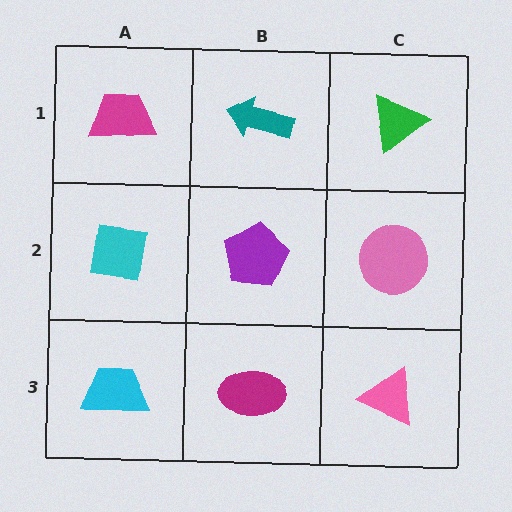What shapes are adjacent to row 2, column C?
A green triangle (row 1, column C), a pink triangle (row 3, column C), a purple pentagon (row 2, column B).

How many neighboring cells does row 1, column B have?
3.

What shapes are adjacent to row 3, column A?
A cyan square (row 2, column A), a magenta ellipse (row 3, column B).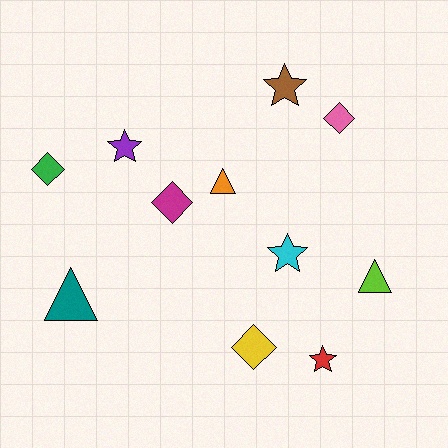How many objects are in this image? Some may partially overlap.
There are 11 objects.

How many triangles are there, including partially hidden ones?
There are 3 triangles.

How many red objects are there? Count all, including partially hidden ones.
There is 1 red object.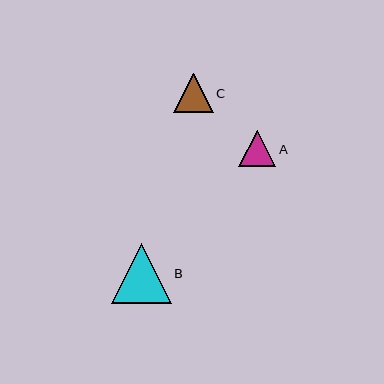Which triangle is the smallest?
Triangle A is the smallest with a size of approximately 37 pixels.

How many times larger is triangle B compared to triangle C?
Triangle B is approximately 1.5 times the size of triangle C.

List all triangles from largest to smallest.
From largest to smallest: B, C, A.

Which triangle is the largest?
Triangle B is the largest with a size of approximately 60 pixels.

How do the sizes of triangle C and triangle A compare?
Triangle C and triangle A are approximately the same size.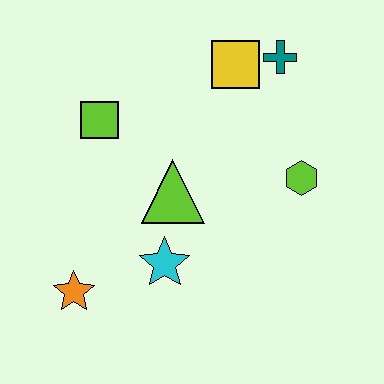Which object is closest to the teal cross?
The yellow square is closest to the teal cross.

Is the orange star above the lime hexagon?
No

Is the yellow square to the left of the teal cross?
Yes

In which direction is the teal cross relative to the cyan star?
The teal cross is above the cyan star.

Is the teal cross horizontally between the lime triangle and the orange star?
No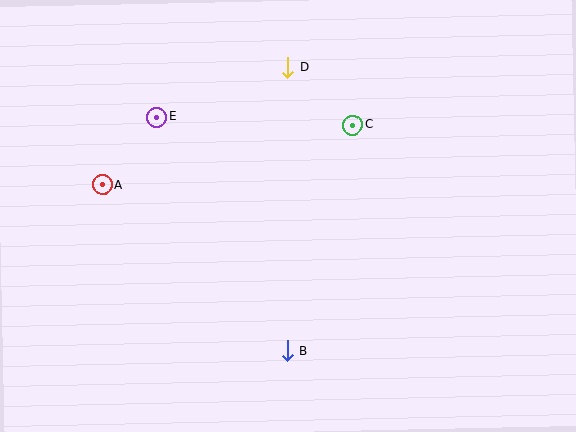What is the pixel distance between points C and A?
The distance between C and A is 258 pixels.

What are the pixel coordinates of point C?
Point C is at (353, 125).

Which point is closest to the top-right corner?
Point C is closest to the top-right corner.